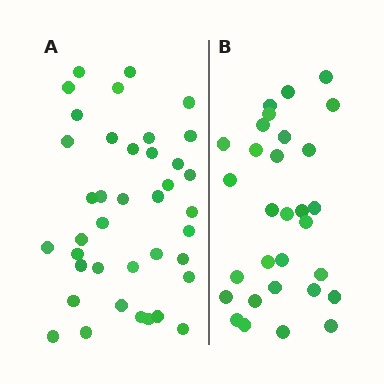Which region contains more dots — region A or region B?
Region A (the left region) has more dots.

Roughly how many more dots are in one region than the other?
Region A has roughly 8 or so more dots than region B.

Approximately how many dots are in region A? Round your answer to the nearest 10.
About 40 dots. (The exact count is 39, which rounds to 40.)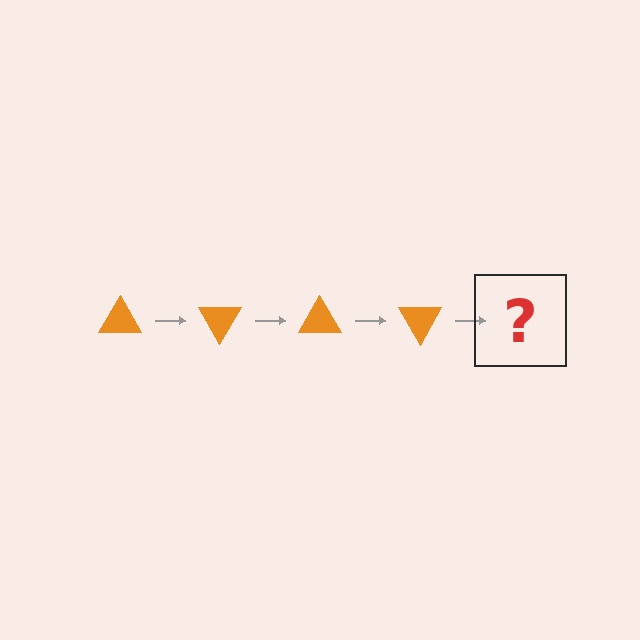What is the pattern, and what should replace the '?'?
The pattern is that the triangle rotates 60 degrees each step. The '?' should be an orange triangle rotated 240 degrees.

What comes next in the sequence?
The next element should be an orange triangle rotated 240 degrees.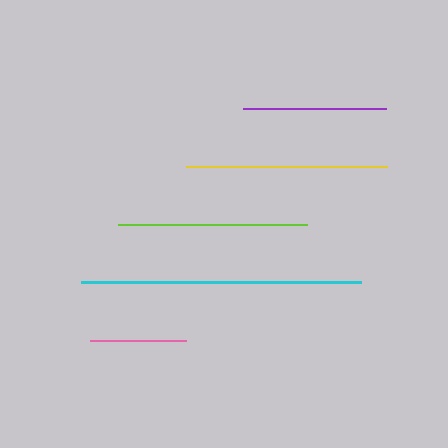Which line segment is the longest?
The cyan line is the longest at approximately 280 pixels.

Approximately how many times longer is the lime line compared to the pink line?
The lime line is approximately 2.0 times the length of the pink line.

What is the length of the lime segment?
The lime segment is approximately 189 pixels long.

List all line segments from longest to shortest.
From longest to shortest: cyan, yellow, lime, purple, pink.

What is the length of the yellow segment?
The yellow segment is approximately 201 pixels long.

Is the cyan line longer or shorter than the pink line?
The cyan line is longer than the pink line.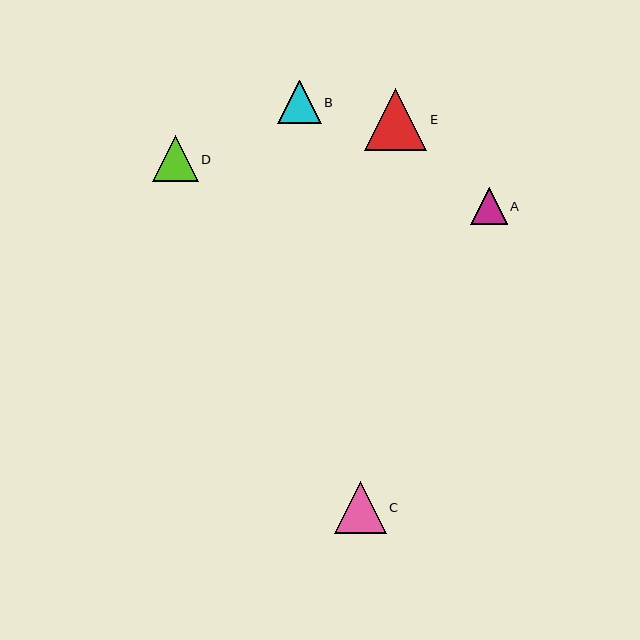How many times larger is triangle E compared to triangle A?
Triangle E is approximately 1.7 times the size of triangle A.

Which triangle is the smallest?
Triangle A is the smallest with a size of approximately 37 pixels.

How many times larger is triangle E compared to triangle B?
Triangle E is approximately 1.4 times the size of triangle B.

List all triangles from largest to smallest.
From largest to smallest: E, C, D, B, A.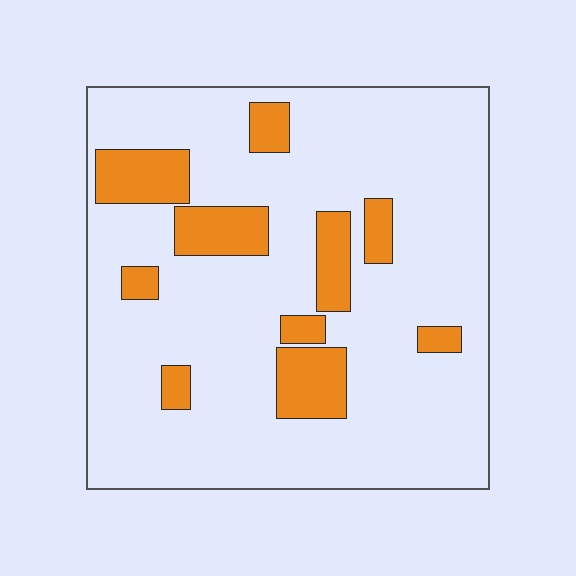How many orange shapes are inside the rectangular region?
10.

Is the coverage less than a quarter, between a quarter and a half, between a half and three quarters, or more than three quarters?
Less than a quarter.